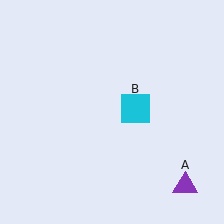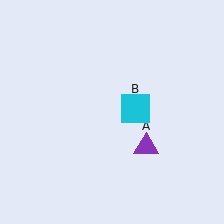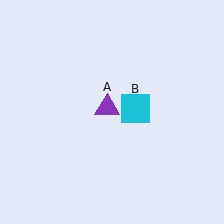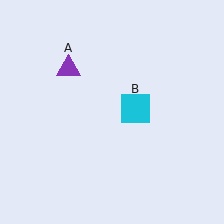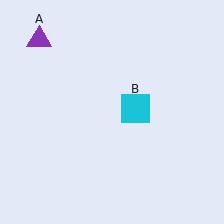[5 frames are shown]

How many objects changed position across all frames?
1 object changed position: purple triangle (object A).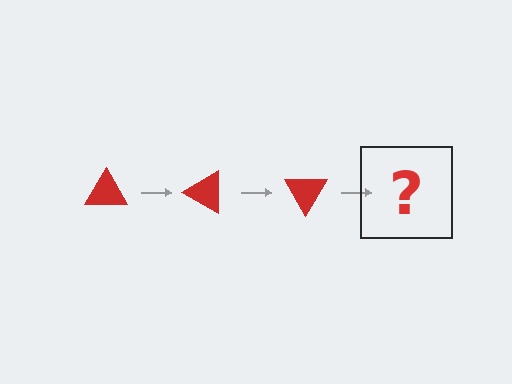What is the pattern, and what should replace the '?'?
The pattern is that the triangle rotates 30 degrees each step. The '?' should be a red triangle rotated 90 degrees.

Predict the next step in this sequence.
The next step is a red triangle rotated 90 degrees.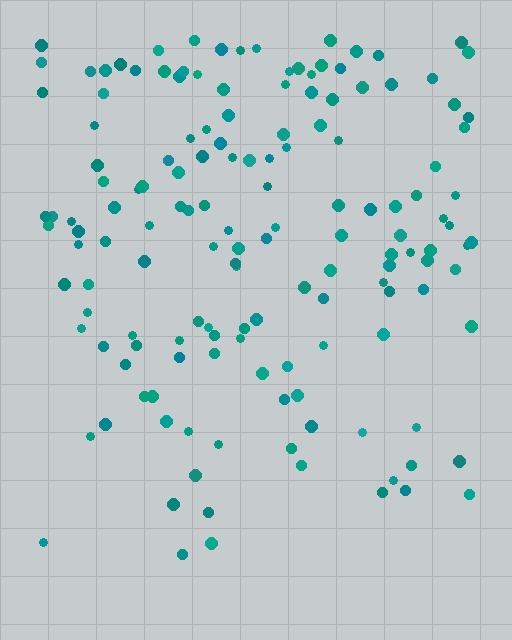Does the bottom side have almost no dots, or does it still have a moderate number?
Still a moderate number, just noticeably fewer than the top.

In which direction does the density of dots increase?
From bottom to top, with the top side densest.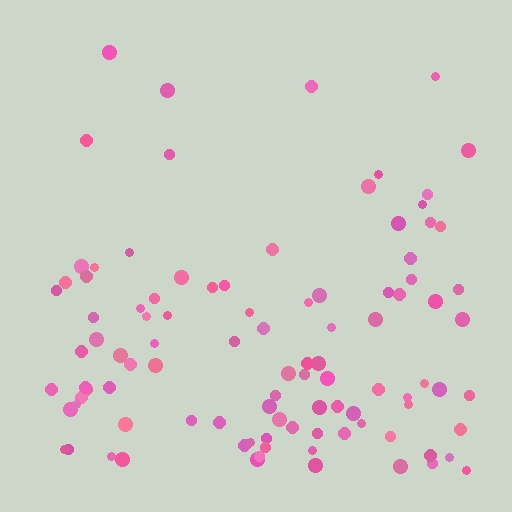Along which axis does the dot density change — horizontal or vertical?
Vertical.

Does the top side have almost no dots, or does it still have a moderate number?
Still a moderate number, just noticeably fewer than the bottom.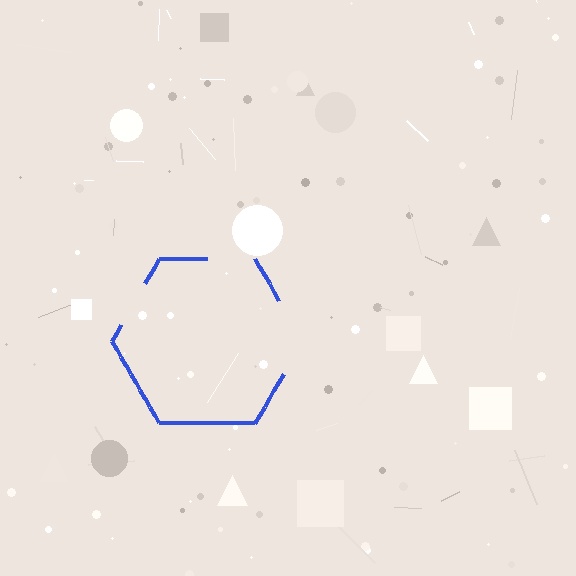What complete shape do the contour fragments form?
The contour fragments form a hexagon.